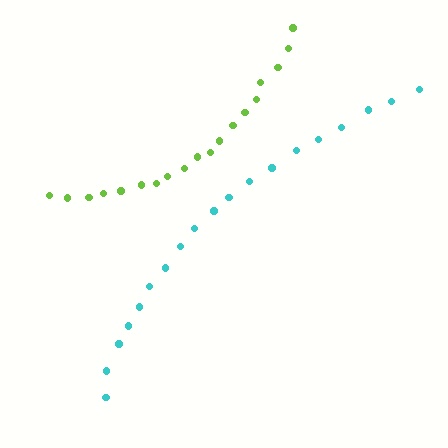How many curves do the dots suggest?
There are 2 distinct paths.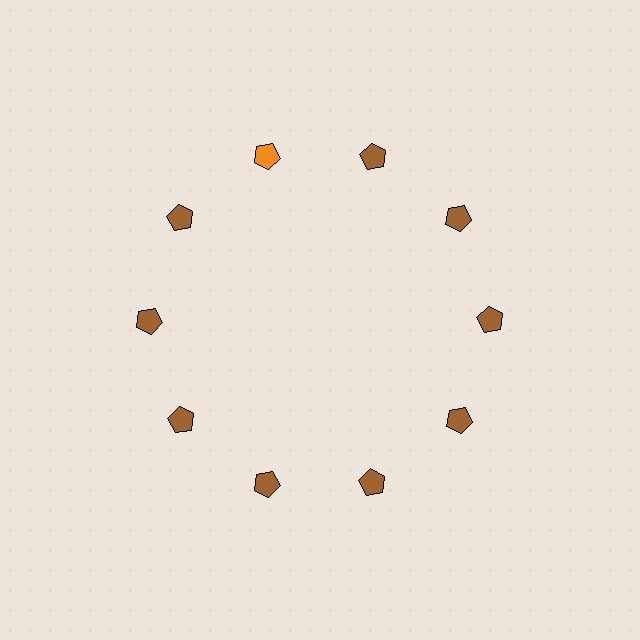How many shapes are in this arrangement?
There are 10 shapes arranged in a ring pattern.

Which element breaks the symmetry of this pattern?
The orange pentagon at roughly the 11 o'clock position breaks the symmetry. All other shapes are brown pentagons.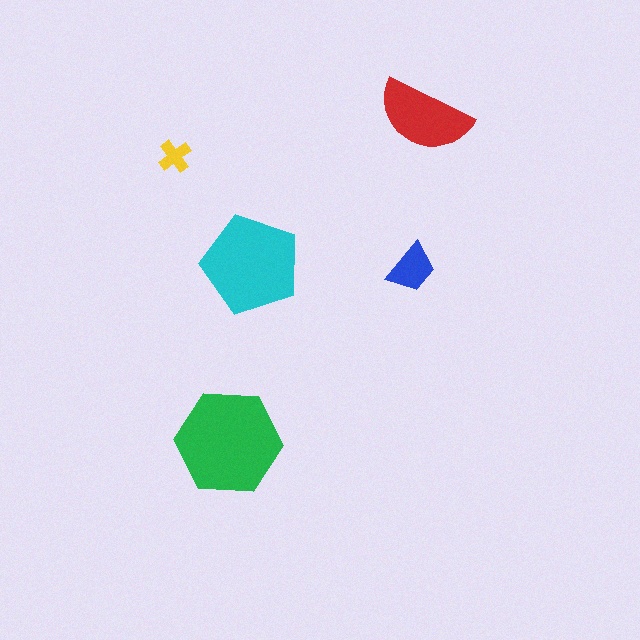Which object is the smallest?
The yellow cross.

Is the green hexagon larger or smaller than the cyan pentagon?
Larger.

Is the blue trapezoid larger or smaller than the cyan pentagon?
Smaller.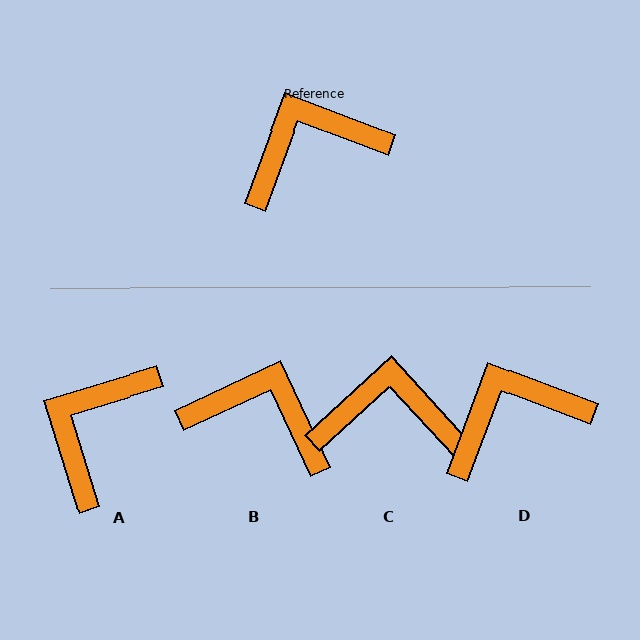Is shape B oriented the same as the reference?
No, it is off by about 44 degrees.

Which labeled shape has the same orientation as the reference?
D.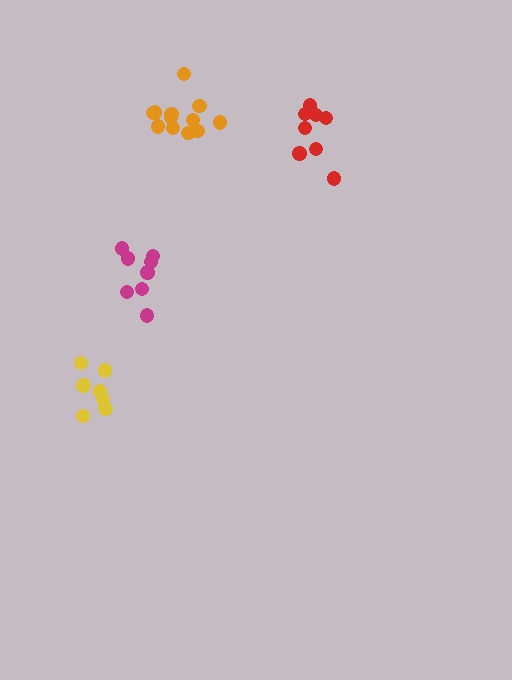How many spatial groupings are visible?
There are 4 spatial groupings.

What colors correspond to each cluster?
The clusters are colored: yellow, red, magenta, orange.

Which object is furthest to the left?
The yellow cluster is leftmost.